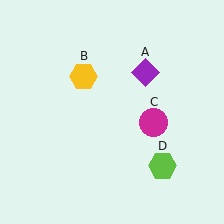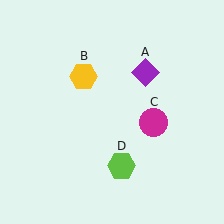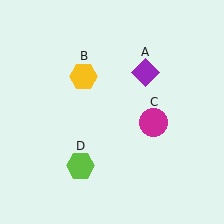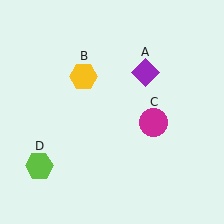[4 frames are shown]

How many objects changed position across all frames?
1 object changed position: lime hexagon (object D).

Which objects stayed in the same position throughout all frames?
Purple diamond (object A) and yellow hexagon (object B) and magenta circle (object C) remained stationary.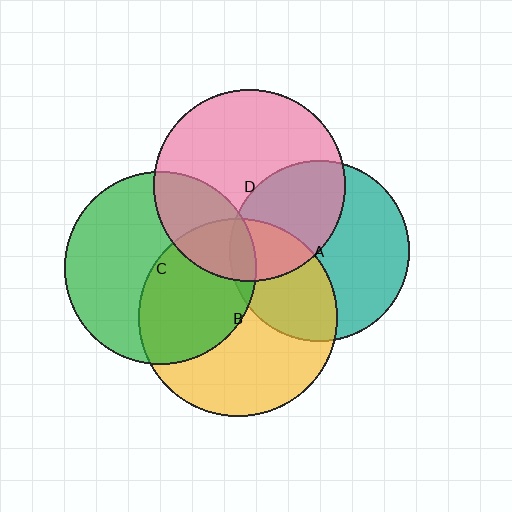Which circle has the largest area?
Circle B (yellow).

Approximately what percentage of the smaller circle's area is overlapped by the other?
Approximately 5%.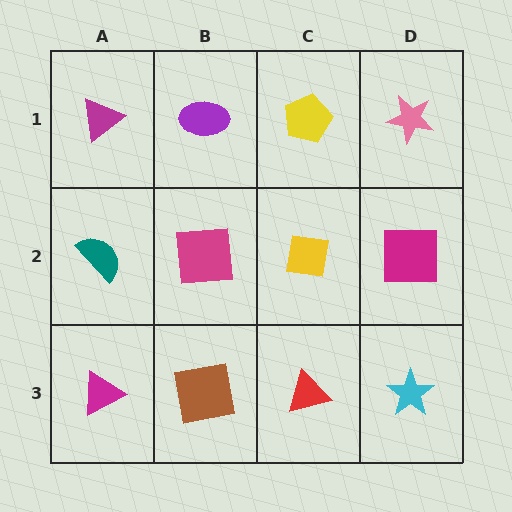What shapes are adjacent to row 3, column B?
A magenta square (row 2, column B), a magenta triangle (row 3, column A), a red triangle (row 3, column C).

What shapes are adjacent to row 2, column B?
A purple ellipse (row 1, column B), a brown square (row 3, column B), a teal semicircle (row 2, column A), a yellow square (row 2, column C).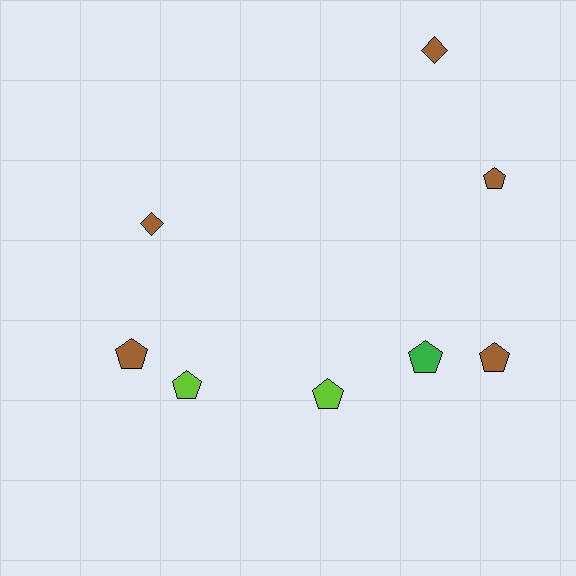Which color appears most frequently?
Brown, with 5 objects.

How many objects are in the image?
There are 8 objects.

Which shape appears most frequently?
Pentagon, with 6 objects.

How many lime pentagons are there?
There are 2 lime pentagons.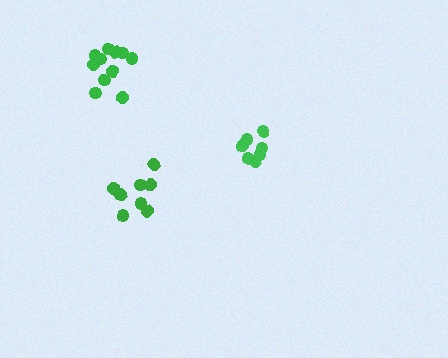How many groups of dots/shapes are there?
There are 3 groups.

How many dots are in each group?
Group 1: 11 dots, Group 2: 8 dots, Group 3: 9 dots (28 total).